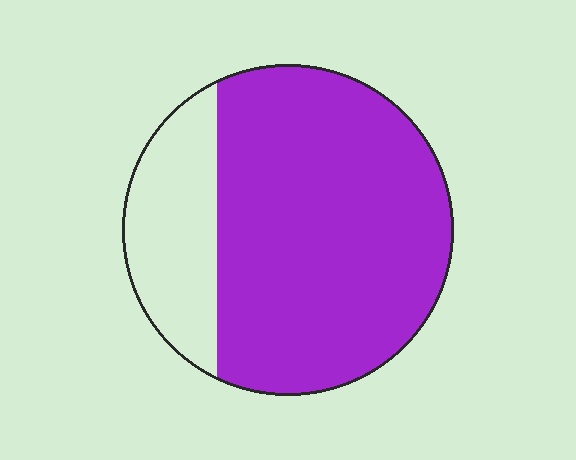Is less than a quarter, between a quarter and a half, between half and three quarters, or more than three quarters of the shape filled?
More than three quarters.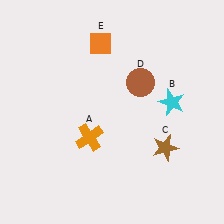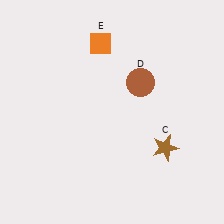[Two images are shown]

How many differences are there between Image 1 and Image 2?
There are 2 differences between the two images.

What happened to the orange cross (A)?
The orange cross (A) was removed in Image 2. It was in the bottom-left area of Image 1.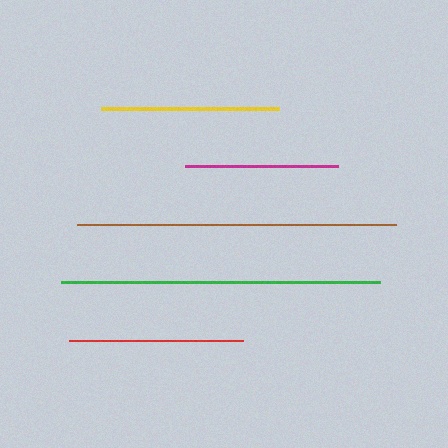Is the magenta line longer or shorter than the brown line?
The brown line is longer than the magenta line.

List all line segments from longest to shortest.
From longest to shortest: green, brown, yellow, red, magenta.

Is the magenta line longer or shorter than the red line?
The red line is longer than the magenta line.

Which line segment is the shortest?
The magenta line is the shortest at approximately 153 pixels.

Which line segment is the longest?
The green line is the longest at approximately 319 pixels.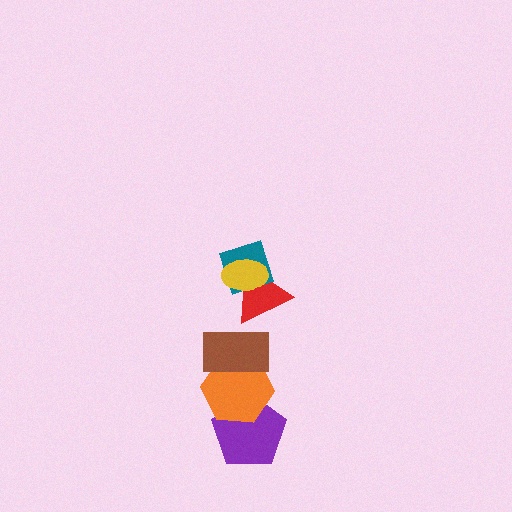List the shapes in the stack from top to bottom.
From top to bottom: the yellow ellipse, the teal diamond, the red triangle, the brown rectangle, the orange hexagon, the purple pentagon.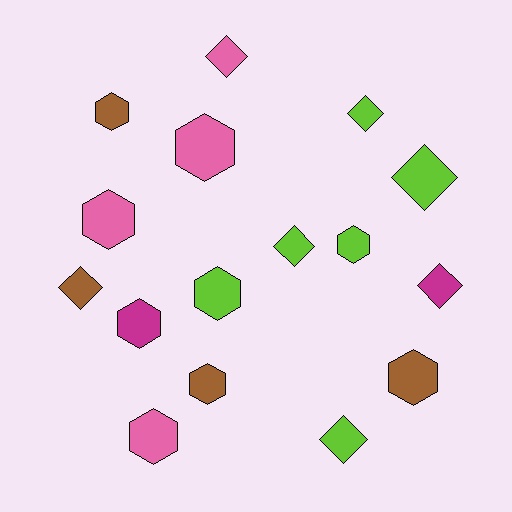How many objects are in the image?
There are 16 objects.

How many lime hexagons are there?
There are 2 lime hexagons.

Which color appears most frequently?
Lime, with 6 objects.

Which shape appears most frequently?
Hexagon, with 9 objects.